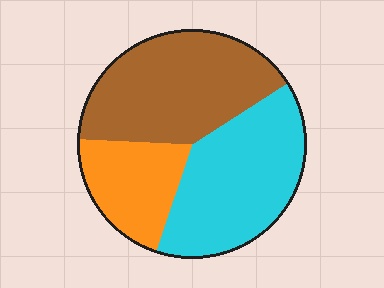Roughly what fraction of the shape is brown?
Brown takes up about two fifths (2/5) of the shape.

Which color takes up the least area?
Orange, at roughly 20%.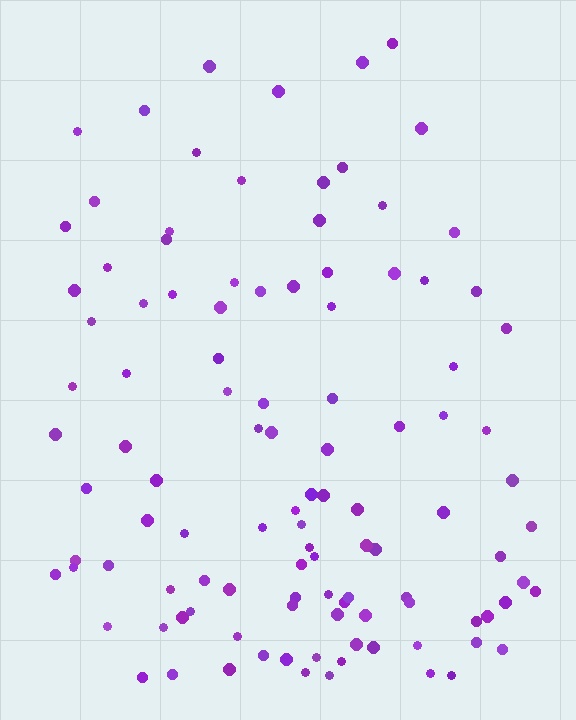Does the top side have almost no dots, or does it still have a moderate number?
Still a moderate number, just noticeably fewer than the bottom.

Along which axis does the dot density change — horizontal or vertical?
Vertical.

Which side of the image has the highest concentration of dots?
The bottom.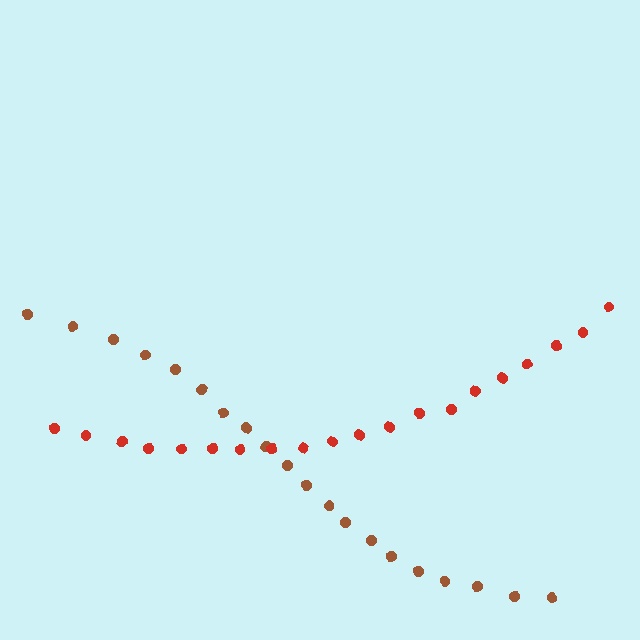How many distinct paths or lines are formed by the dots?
There are 2 distinct paths.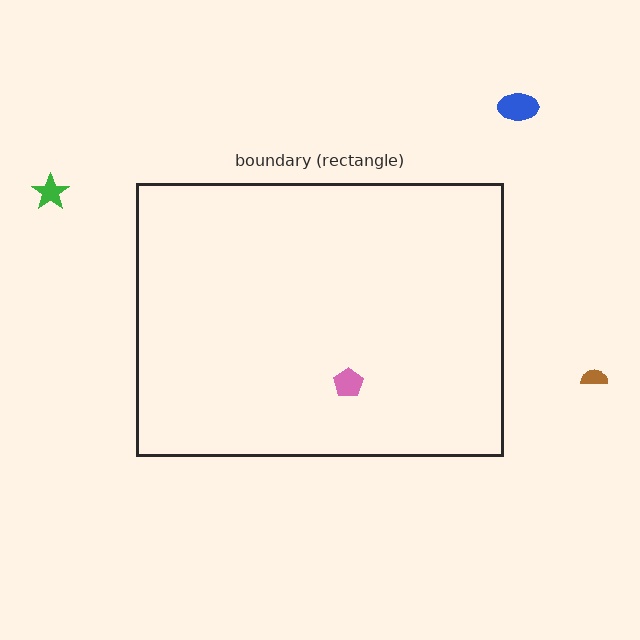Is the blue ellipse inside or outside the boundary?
Outside.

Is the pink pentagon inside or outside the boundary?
Inside.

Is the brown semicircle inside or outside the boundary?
Outside.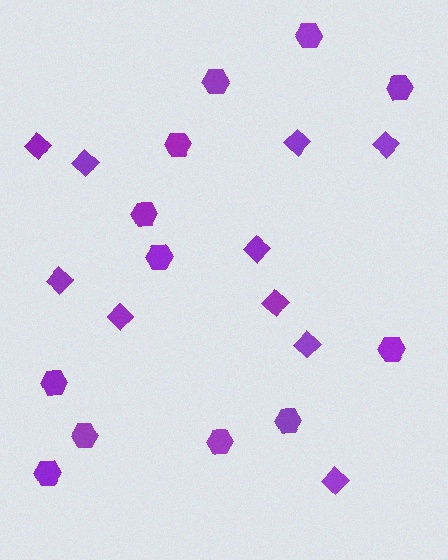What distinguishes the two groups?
There are 2 groups: one group of diamonds (10) and one group of hexagons (12).